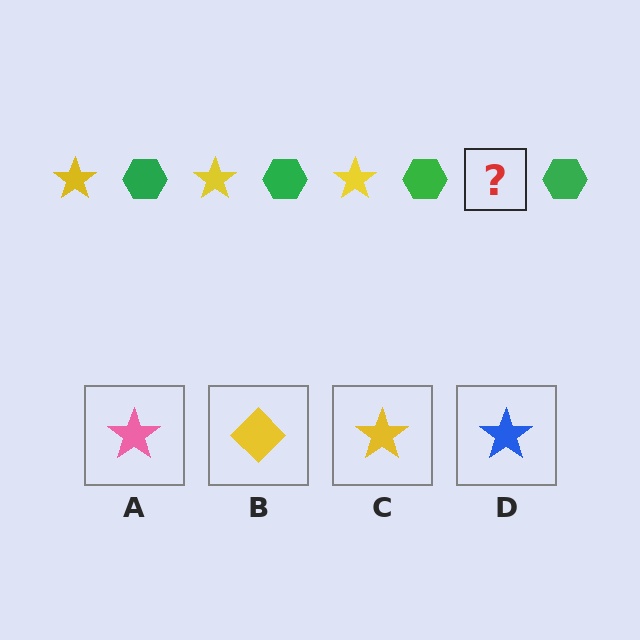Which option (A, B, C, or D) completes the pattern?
C.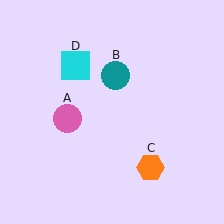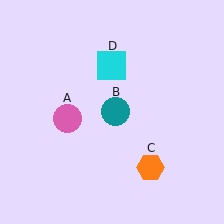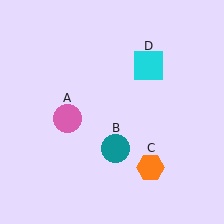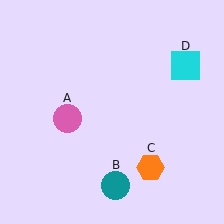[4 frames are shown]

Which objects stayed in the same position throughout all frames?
Pink circle (object A) and orange hexagon (object C) remained stationary.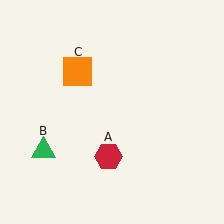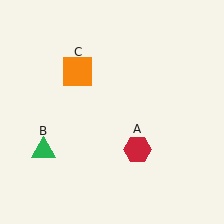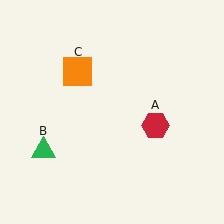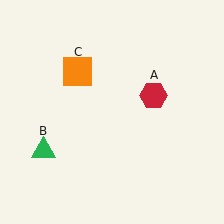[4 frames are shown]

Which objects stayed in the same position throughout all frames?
Green triangle (object B) and orange square (object C) remained stationary.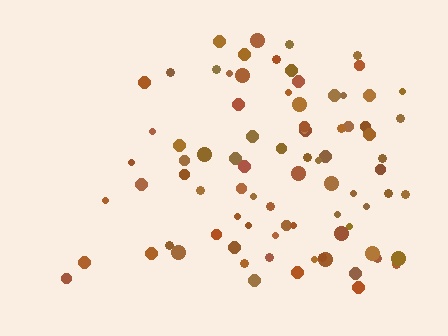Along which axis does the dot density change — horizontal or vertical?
Horizontal.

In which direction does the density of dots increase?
From left to right, with the right side densest.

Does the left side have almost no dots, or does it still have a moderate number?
Still a moderate number, just noticeably fewer than the right.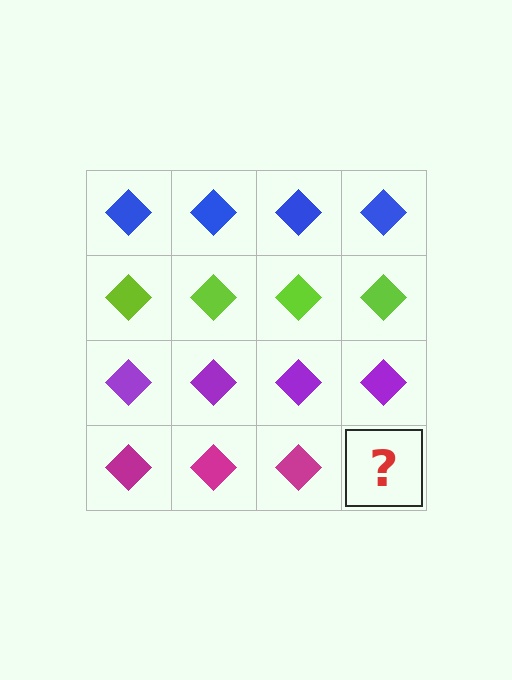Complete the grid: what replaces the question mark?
The question mark should be replaced with a magenta diamond.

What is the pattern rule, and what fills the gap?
The rule is that each row has a consistent color. The gap should be filled with a magenta diamond.